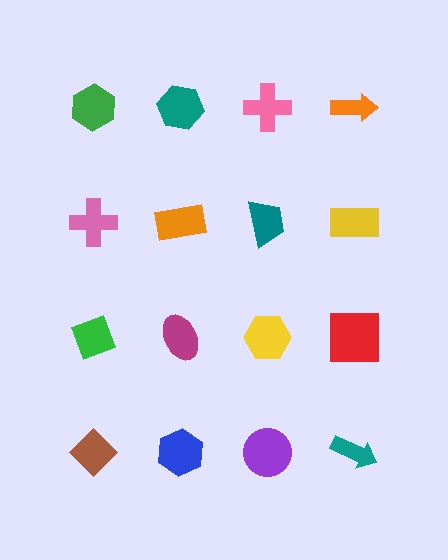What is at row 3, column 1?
A green diamond.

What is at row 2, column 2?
An orange rectangle.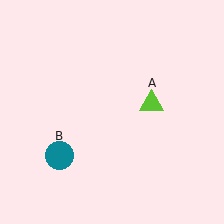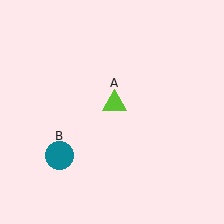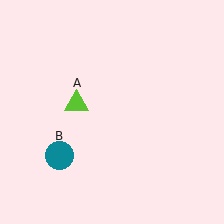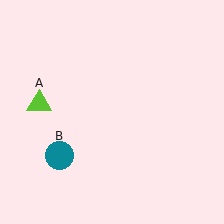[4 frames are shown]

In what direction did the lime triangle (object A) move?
The lime triangle (object A) moved left.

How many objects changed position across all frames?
1 object changed position: lime triangle (object A).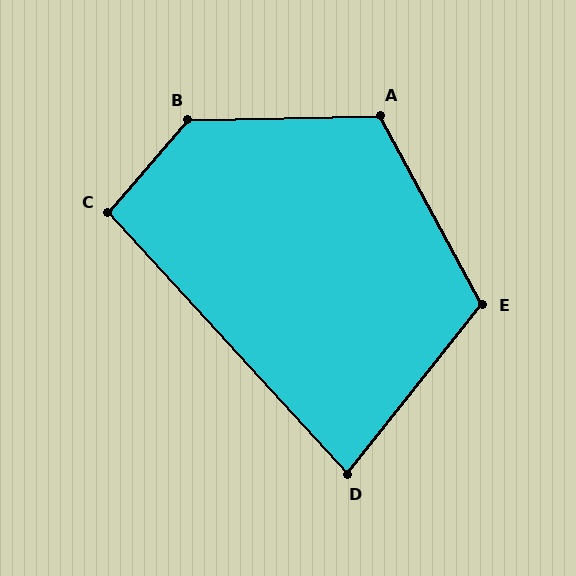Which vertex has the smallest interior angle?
D, at approximately 81 degrees.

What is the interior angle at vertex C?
Approximately 96 degrees (obtuse).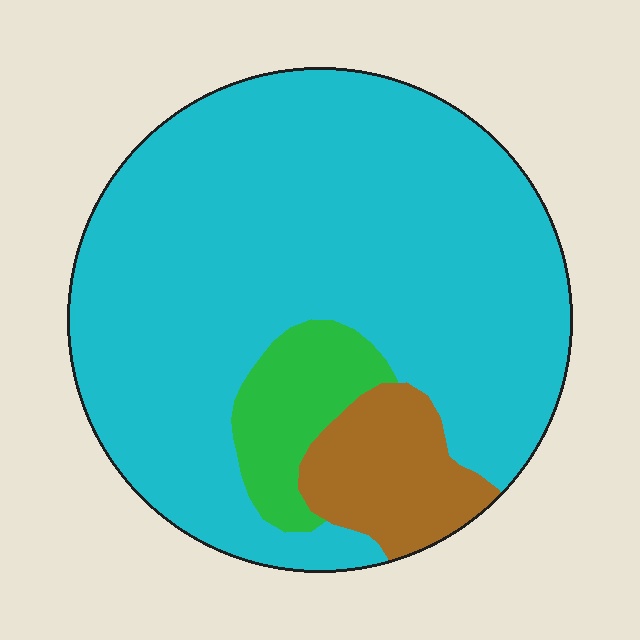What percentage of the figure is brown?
Brown covers roughly 10% of the figure.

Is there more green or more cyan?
Cyan.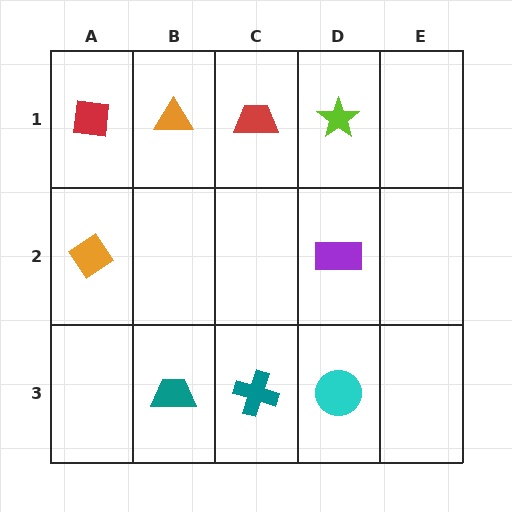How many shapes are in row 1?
4 shapes.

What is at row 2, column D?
A purple rectangle.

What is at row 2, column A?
An orange diamond.